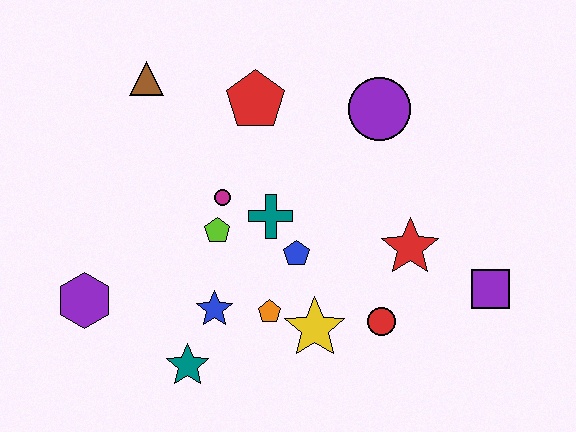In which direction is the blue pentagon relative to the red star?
The blue pentagon is to the left of the red star.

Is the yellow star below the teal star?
No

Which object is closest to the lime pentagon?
The magenta circle is closest to the lime pentagon.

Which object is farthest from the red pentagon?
The purple square is farthest from the red pentagon.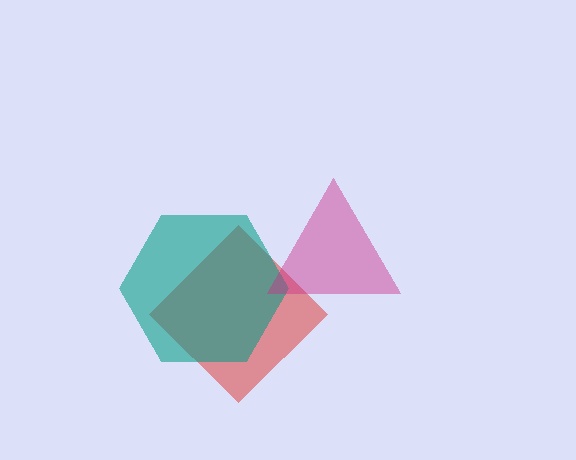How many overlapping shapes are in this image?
There are 3 overlapping shapes in the image.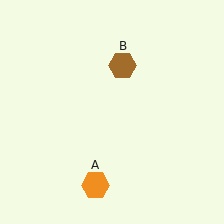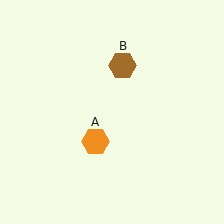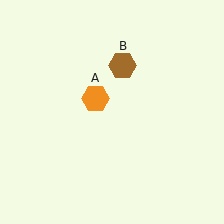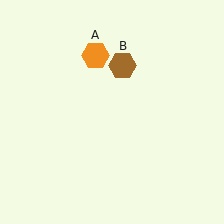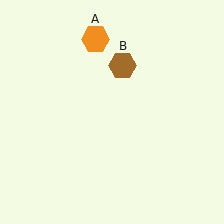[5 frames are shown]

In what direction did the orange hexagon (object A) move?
The orange hexagon (object A) moved up.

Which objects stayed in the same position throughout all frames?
Brown hexagon (object B) remained stationary.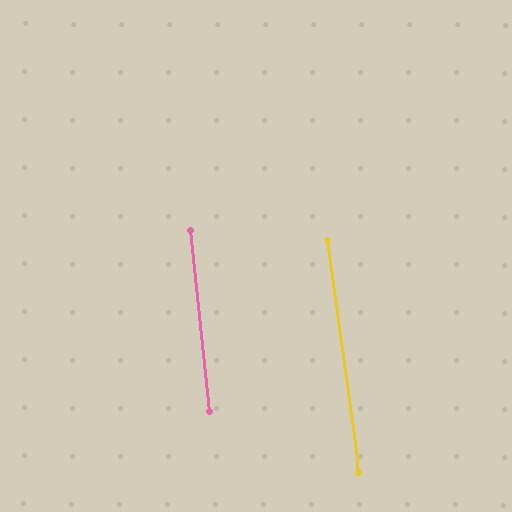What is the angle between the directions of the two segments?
Approximately 2 degrees.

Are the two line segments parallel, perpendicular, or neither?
Parallel — their directions differ by only 1.8°.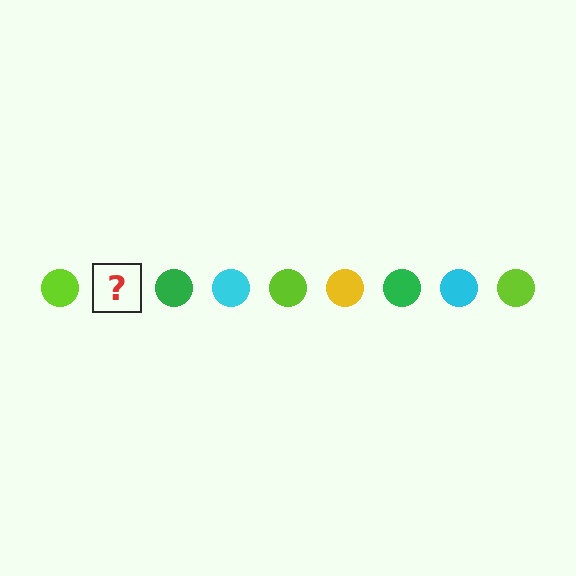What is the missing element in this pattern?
The missing element is a yellow circle.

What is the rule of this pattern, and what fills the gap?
The rule is that the pattern cycles through lime, yellow, green, cyan circles. The gap should be filled with a yellow circle.